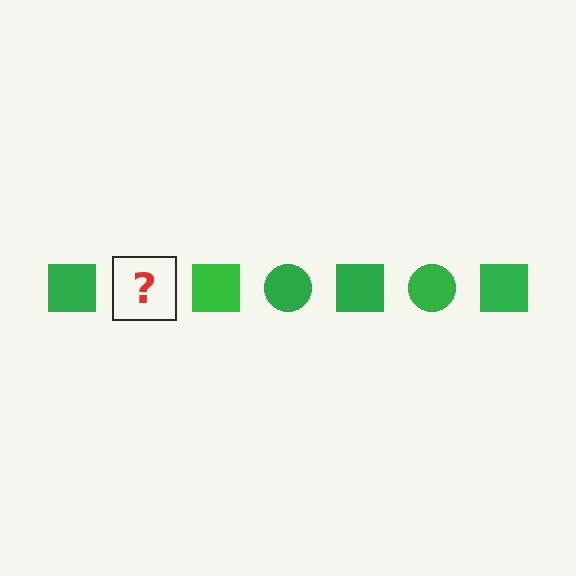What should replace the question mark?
The question mark should be replaced with a green circle.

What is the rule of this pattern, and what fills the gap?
The rule is that the pattern cycles through square, circle shapes in green. The gap should be filled with a green circle.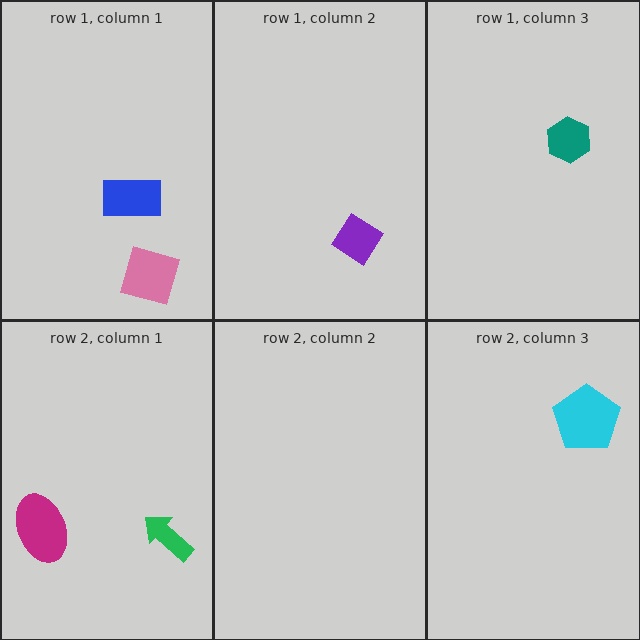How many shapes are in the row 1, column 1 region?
2.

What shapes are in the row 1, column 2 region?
The purple diamond.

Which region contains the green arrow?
The row 2, column 1 region.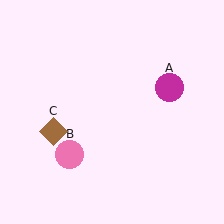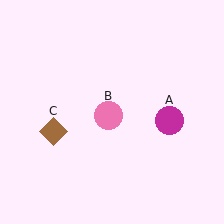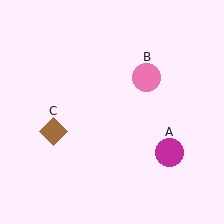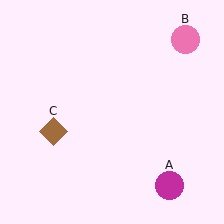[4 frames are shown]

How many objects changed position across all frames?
2 objects changed position: magenta circle (object A), pink circle (object B).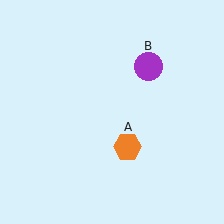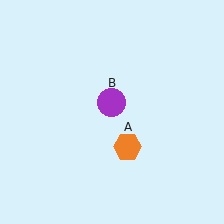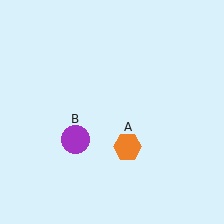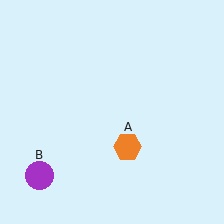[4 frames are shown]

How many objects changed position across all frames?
1 object changed position: purple circle (object B).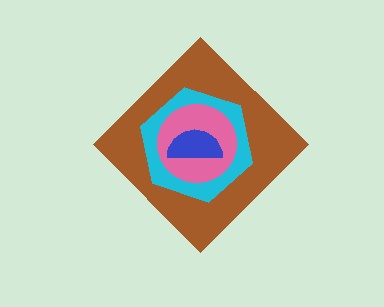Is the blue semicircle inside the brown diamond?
Yes.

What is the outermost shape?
The brown diamond.